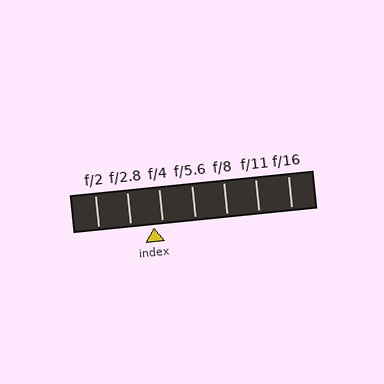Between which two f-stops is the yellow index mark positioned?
The index mark is between f/2.8 and f/4.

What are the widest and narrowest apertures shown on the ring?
The widest aperture shown is f/2 and the narrowest is f/16.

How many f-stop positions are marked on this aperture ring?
There are 7 f-stop positions marked.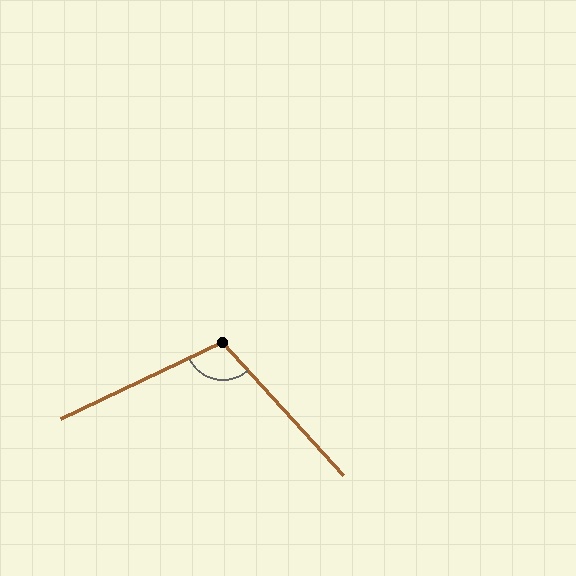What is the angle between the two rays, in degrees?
Approximately 107 degrees.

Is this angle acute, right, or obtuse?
It is obtuse.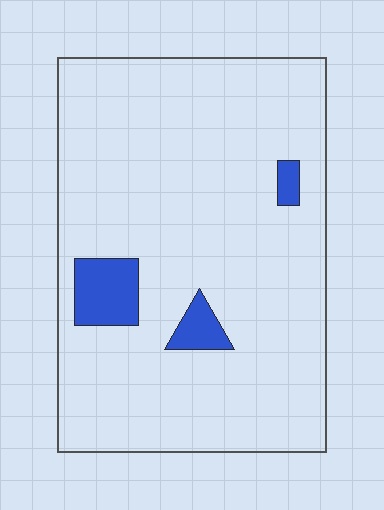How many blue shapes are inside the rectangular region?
3.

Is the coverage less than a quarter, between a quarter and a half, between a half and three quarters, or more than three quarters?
Less than a quarter.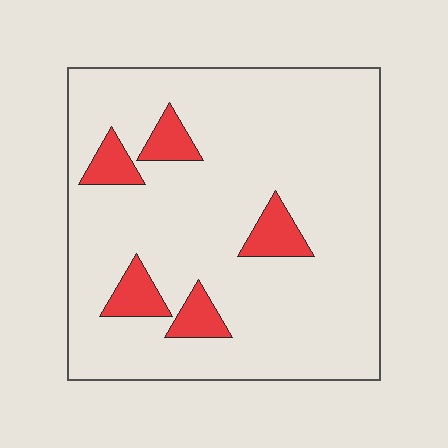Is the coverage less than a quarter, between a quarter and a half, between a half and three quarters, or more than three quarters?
Less than a quarter.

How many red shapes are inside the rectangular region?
5.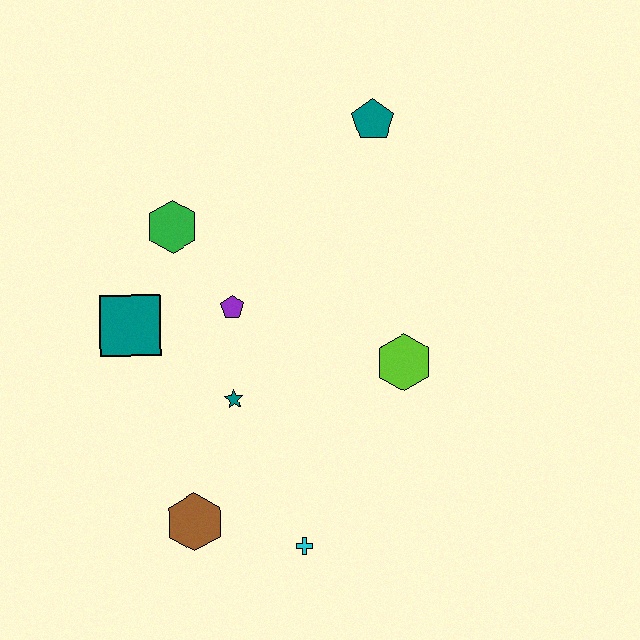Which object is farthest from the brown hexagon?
The teal pentagon is farthest from the brown hexagon.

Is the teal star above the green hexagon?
No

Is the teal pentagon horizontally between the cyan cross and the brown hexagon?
No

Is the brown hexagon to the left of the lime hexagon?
Yes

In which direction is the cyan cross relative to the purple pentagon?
The cyan cross is below the purple pentagon.